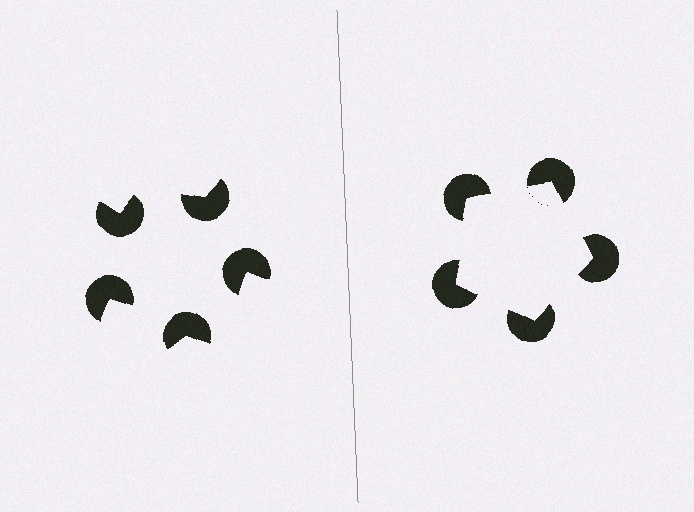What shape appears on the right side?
An illusory pentagon.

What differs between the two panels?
The pac-man discs are positioned identically on both sides; only the wedge orientations differ. On the right they align to a pentagon; on the left they are misaligned.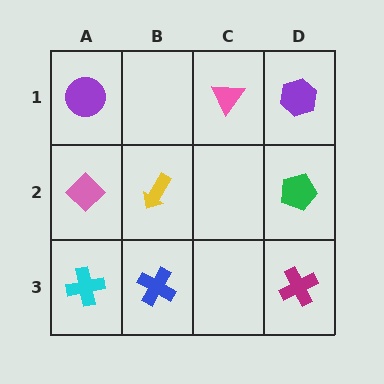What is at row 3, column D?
A magenta cross.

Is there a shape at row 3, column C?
No, that cell is empty.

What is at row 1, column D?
A purple hexagon.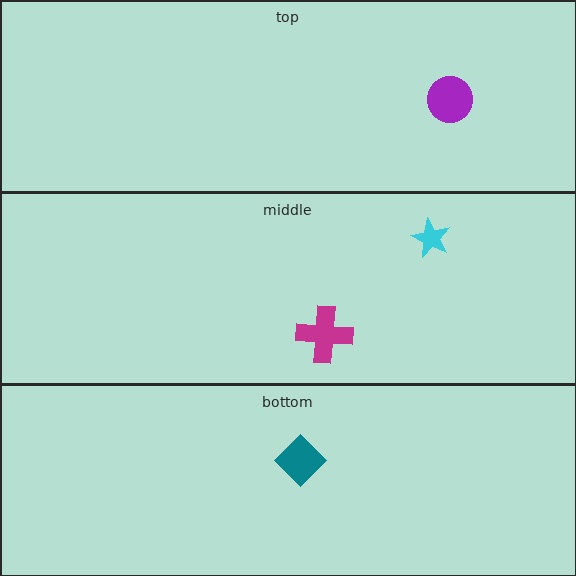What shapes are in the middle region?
The magenta cross, the cyan star.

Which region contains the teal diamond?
The bottom region.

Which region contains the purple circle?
The top region.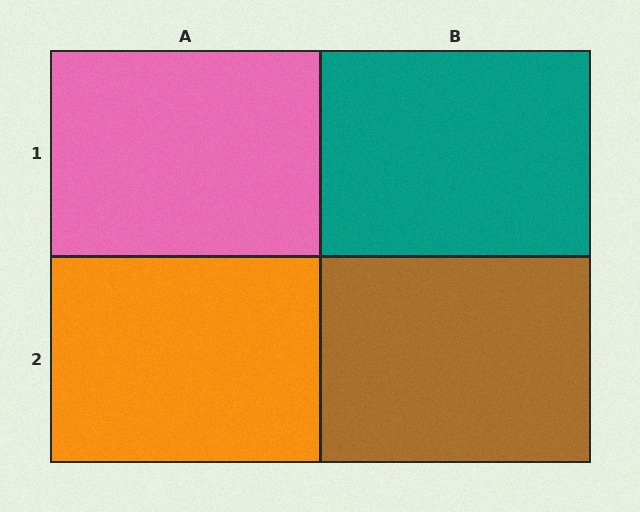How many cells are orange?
1 cell is orange.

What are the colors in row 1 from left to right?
Pink, teal.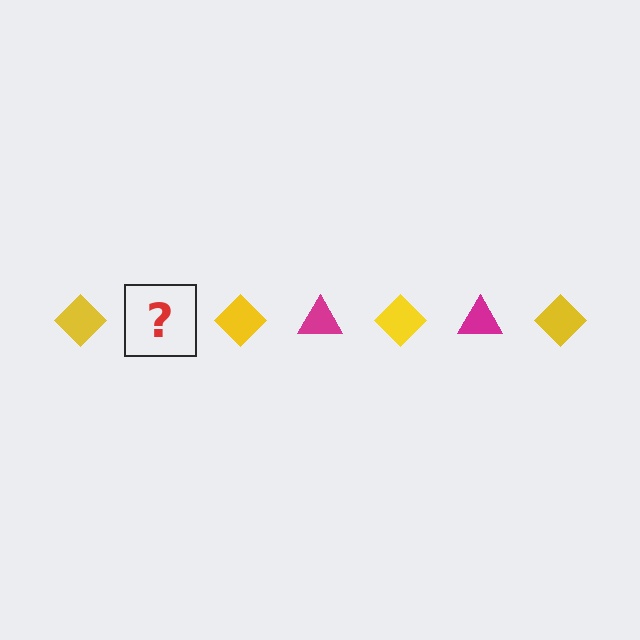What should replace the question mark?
The question mark should be replaced with a magenta triangle.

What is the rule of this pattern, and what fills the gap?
The rule is that the pattern alternates between yellow diamond and magenta triangle. The gap should be filled with a magenta triangle.